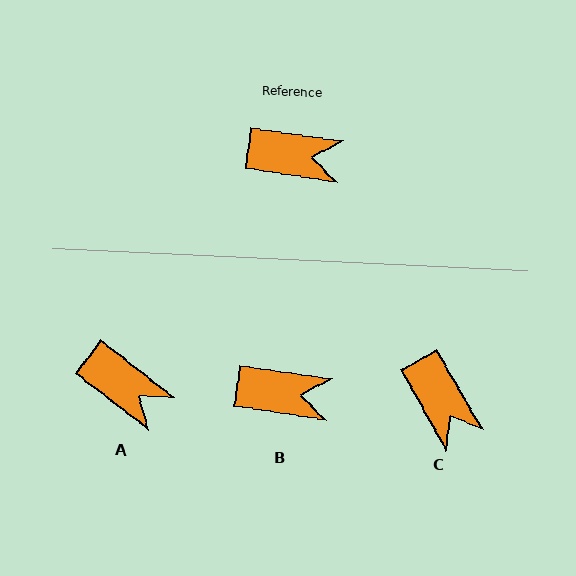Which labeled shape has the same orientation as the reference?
B.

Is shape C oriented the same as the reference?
No, it is off by about 52 degrees.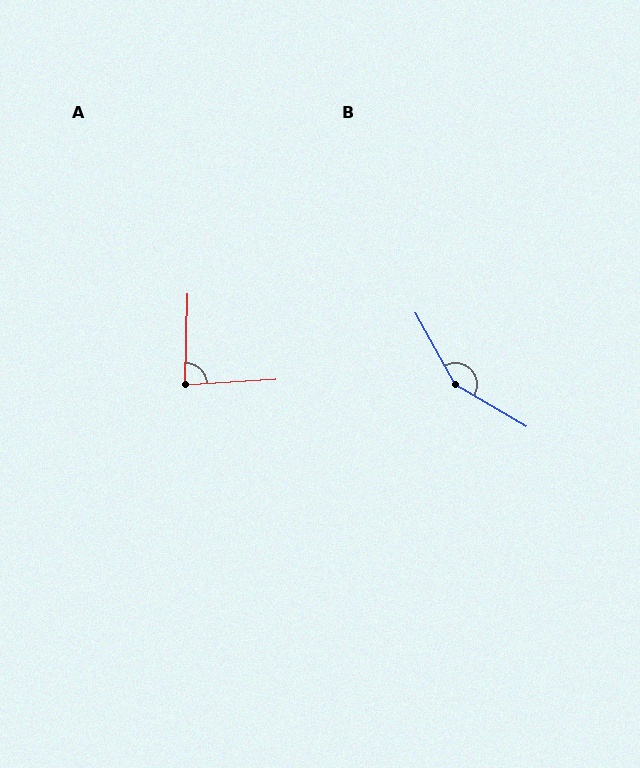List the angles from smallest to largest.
A (85°), B (149°).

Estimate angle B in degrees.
Approximately 149 degrees.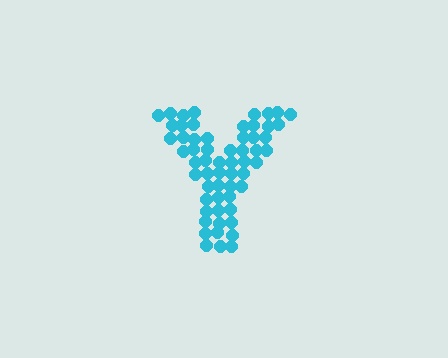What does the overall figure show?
The overall figure shows the letter Y.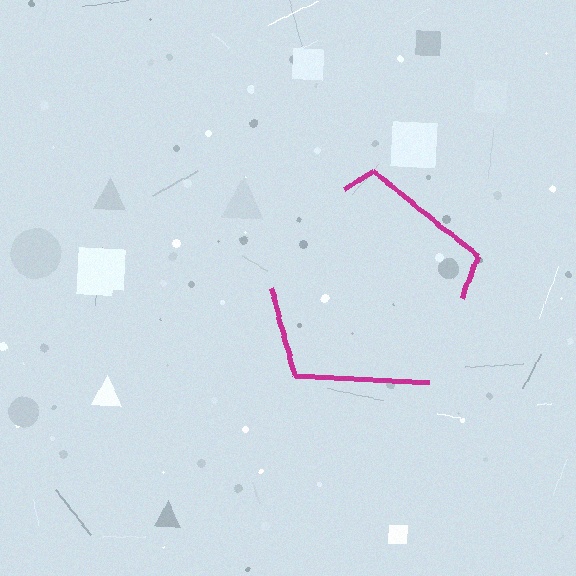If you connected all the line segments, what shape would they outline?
They would outline a pentagon.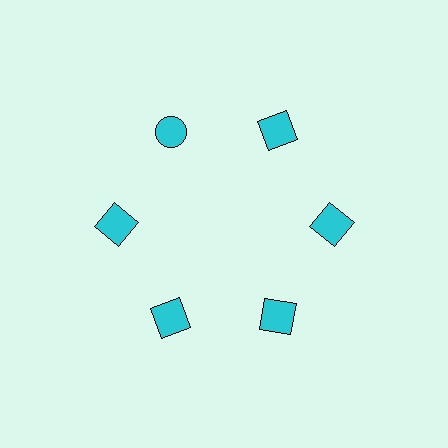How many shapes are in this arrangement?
There are 6 shapes arranged in a ring pattern.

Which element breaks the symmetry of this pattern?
The cyan circle at roughly the 11 o'clock position breaks the symmetry. All other shapes are cyan squares.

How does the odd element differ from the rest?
It has a different shape: circle instead of square.